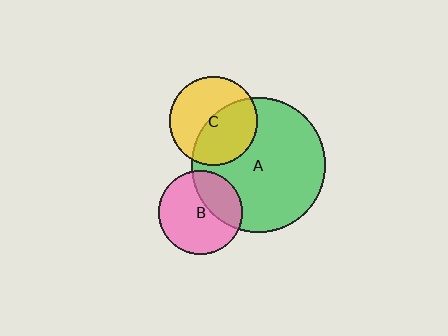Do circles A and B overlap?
Yes.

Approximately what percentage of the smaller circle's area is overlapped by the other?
Approximately 35%.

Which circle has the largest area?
Circle A (green).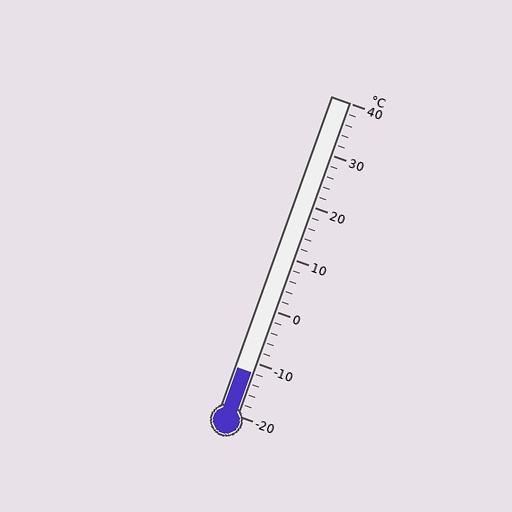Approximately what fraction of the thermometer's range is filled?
The thermometer is filled to approximately 15% of its range.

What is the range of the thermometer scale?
The thermometer scale ranges from -20°C to 40°C.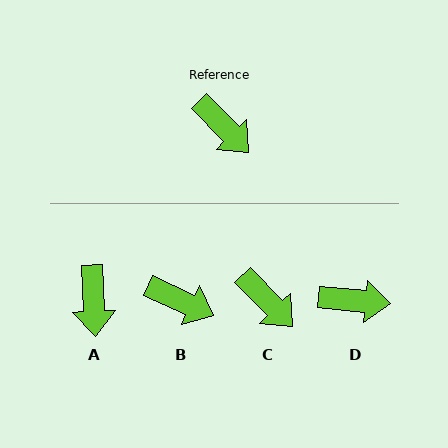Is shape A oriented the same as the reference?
No, it is off by about 42 degrees.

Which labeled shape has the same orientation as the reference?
C.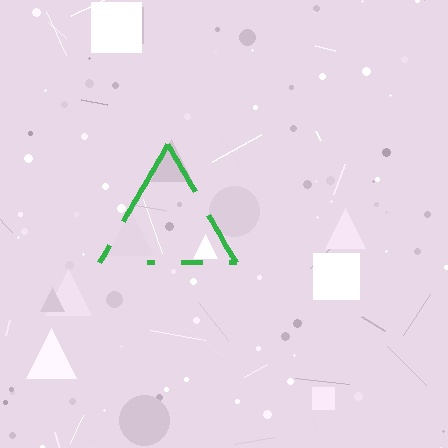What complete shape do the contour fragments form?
The contour fragments form a triangle.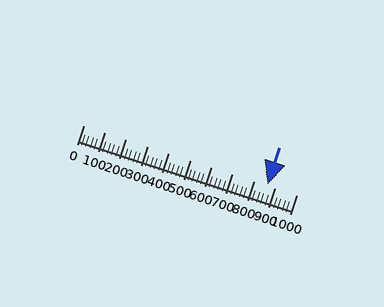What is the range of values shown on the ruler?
The ruler shows values from 0 to 1000.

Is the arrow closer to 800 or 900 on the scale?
The arrow is closer to 900.